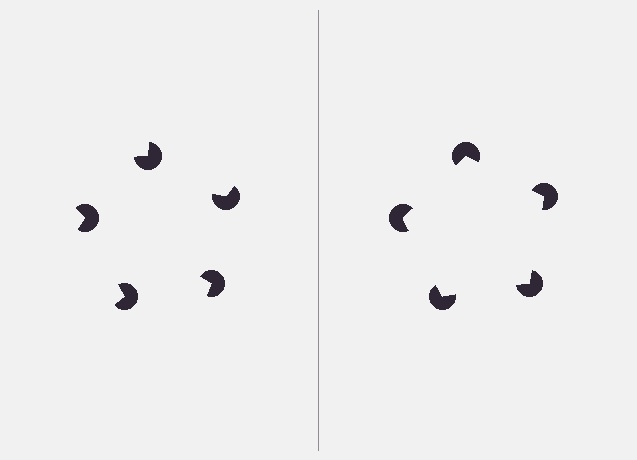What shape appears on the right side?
An illusory pentagon.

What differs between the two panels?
The pac-man discs are positioned identically on both sides; only the wedge orientations differ. On the right they align to a pentagon; on the left they are misaligned.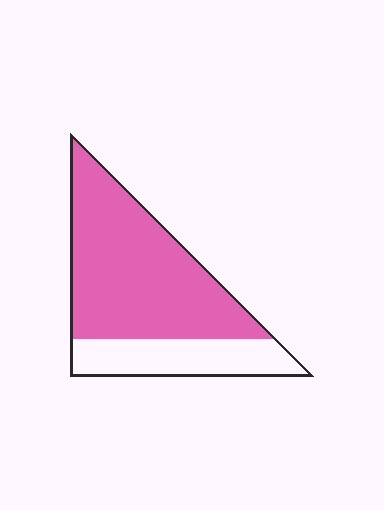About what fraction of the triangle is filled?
About three quarters (3/4).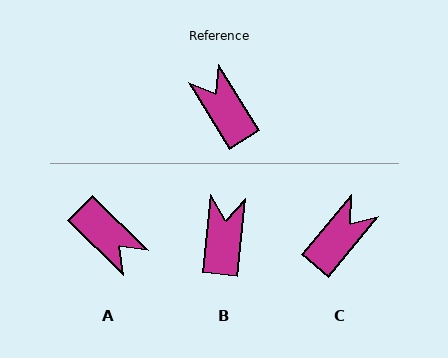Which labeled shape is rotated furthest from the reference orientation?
A, about 166 degrees away.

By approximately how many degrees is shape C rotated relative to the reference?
Approximately 71 degrees clockwise.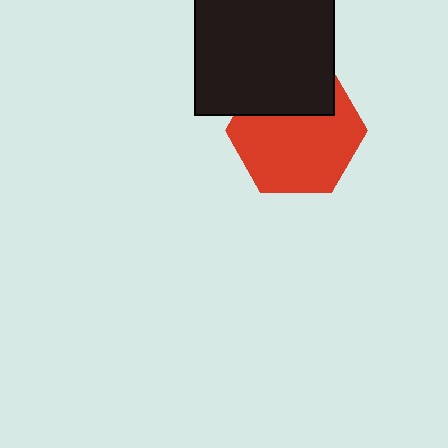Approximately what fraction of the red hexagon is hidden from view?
Roughly 31% of the red hexagon is hidden behind the black square.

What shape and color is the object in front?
The object in front is a black square.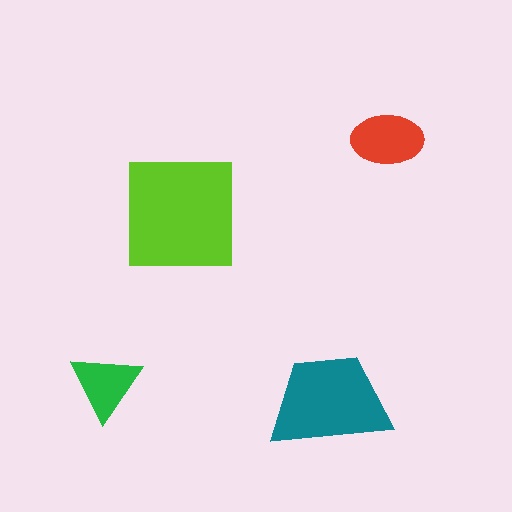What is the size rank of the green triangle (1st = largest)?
4th.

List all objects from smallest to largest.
The green triangle, the red ellipse, the teal trapezoid, the lime square.